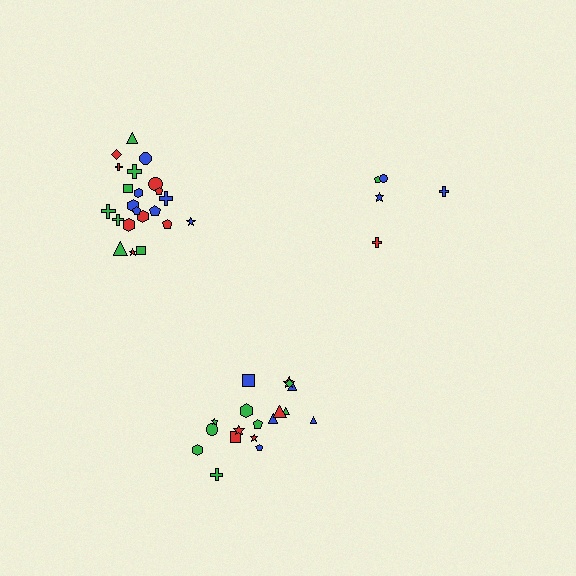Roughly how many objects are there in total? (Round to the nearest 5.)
Roughly 45 objects in total.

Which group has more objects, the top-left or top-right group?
The top-left group.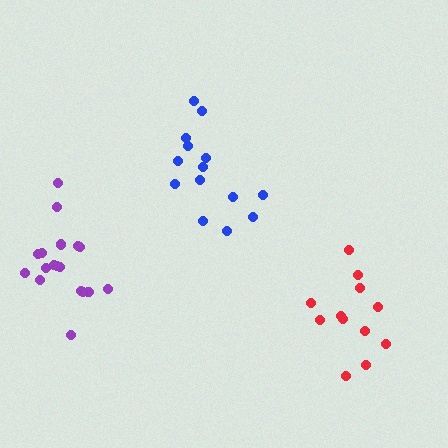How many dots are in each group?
Group 1: 14 dots, Group 2: 12 dots, Group 3: 18 dots (44 total).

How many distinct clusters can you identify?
There are 3 distinct clusters.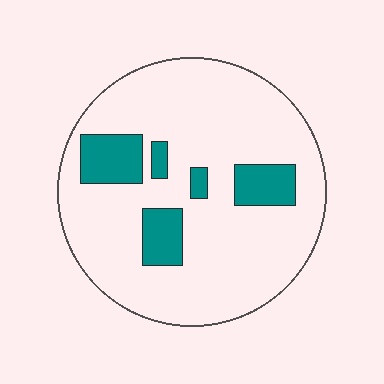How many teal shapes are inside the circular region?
5.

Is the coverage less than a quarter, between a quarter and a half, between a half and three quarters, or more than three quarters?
Less than a quarter.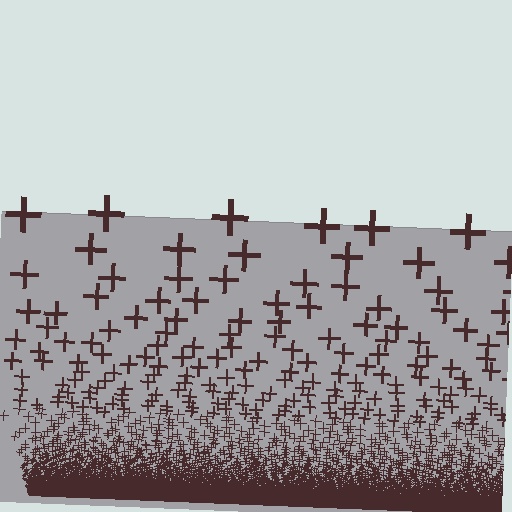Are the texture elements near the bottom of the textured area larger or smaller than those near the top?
Smaller. The gradient is inverted — elements near the bottom are smaller and denser.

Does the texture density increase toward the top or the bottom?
Density increases toward the bottom.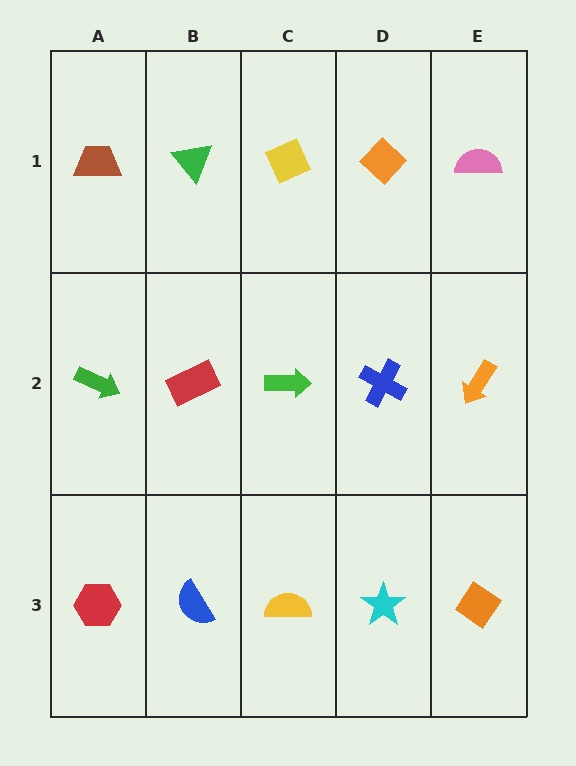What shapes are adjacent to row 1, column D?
A blue cross (row 2, column D), a yellow diamond (row 1, column C), a pink semicircle (row 1, column E).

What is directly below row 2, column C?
A yellow semicircle.